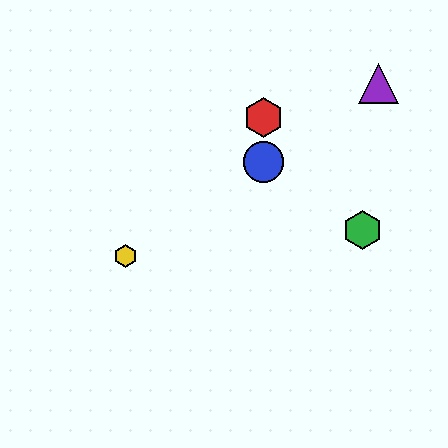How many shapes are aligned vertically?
2 shapes (the red hexagon, the blue circle) are aligned vertically.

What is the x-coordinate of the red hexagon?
The red hexagon is at x≈263.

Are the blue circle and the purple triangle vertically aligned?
No, the blue circle is at x≈263 and the purple triangle is at x≈379.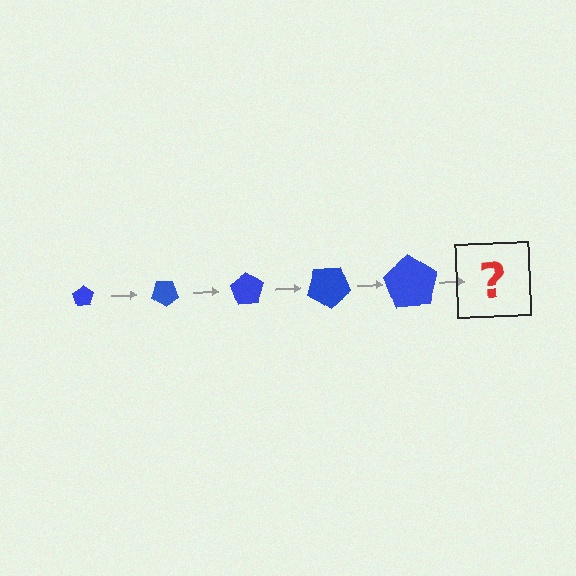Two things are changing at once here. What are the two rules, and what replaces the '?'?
The two rules are that the pentagon grows larger each step and it rotates 35 degrees each step. The '?' should be a pentagon, larger than the previous one and rotated 175 degrees from the start.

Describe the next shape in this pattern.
It should be a pentagon, larger than the previous one and rotated 175 degrees from the start.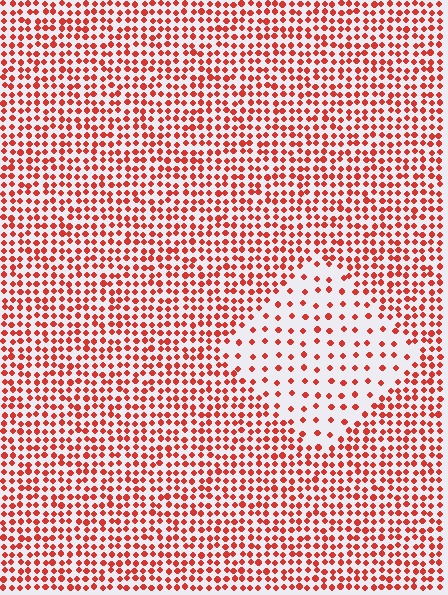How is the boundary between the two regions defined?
The boundary is defined by a change in element density (approximately 2.5x ratio). All elements are the same color, size, and shape.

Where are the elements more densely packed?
The elements are more densely packed outside the diamond boundary.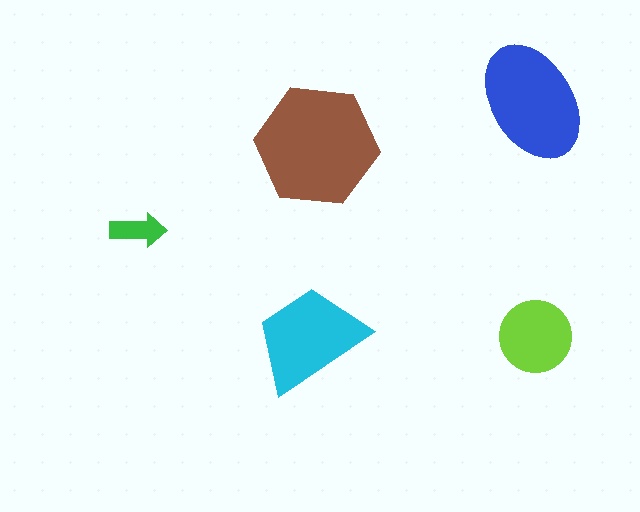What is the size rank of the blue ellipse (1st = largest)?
2nd.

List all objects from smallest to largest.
The green arrow, the lime circle, the cyan trapezoid, the blue ellipse, the brown hexagon.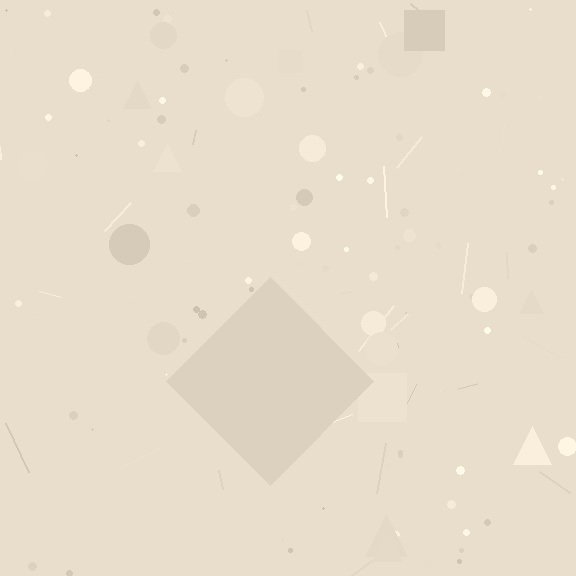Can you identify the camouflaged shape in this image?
The camouflaged shape is a diamond.